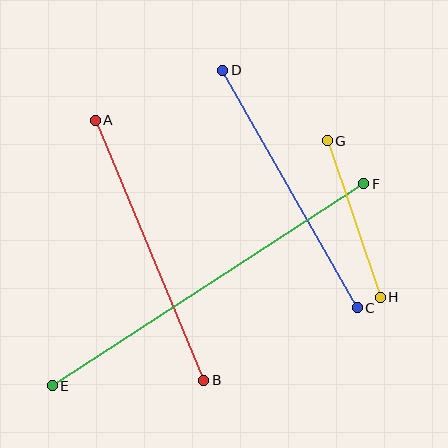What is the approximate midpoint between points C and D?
The midpoint is at approximately (290, 189) pixels.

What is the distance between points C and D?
The distance is approximately 273 pixels.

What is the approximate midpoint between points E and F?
The midpoint is at approximately (208, 285) pixels.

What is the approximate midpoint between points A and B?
The midpoint is at approximately (150, 250) pixels.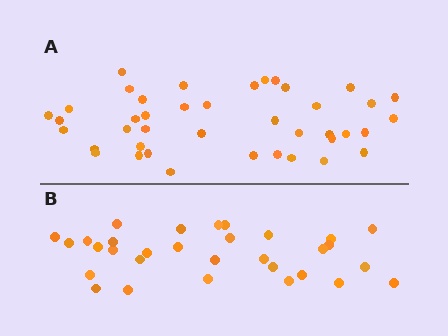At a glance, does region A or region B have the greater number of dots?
Region A (the top region) has more dots.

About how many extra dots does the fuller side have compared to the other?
Region A has roughly 10 or so more dots than region B.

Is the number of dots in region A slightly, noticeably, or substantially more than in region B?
Region A has noticeably more, but not dramatically so. The ratio is roughly 1.3 to 1.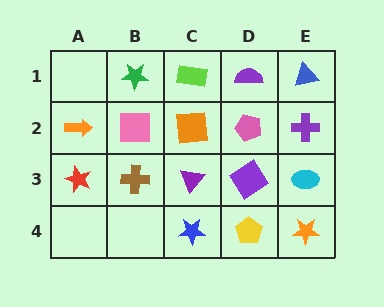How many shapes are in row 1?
4 shapes.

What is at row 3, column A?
A red star.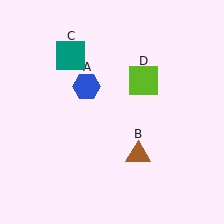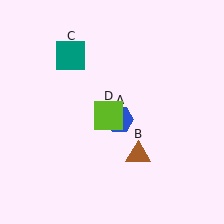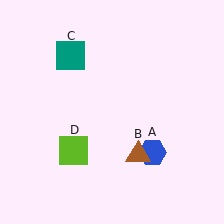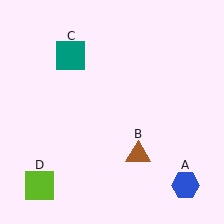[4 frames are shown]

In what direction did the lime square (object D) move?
The lime square (object D) moved down and to the left.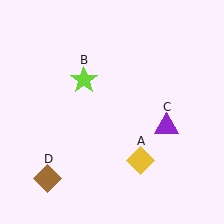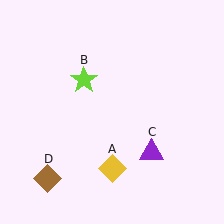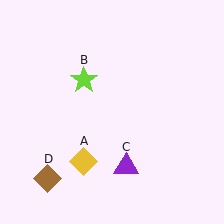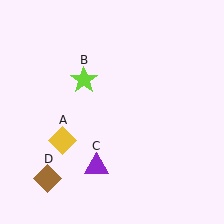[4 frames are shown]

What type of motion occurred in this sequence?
The yellow diamond (object A), purple triangle (object C) rotated clockwise around the center of the scene.